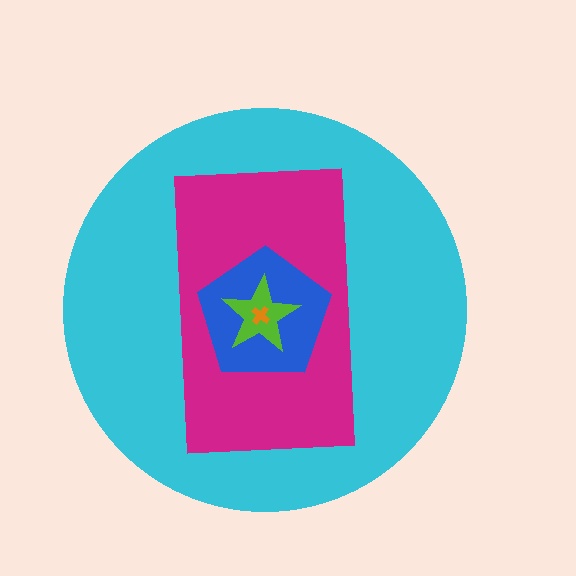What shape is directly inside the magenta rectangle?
The blue pentagon.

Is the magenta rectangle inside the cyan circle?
Yes.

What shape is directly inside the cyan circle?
The magenta rectangle.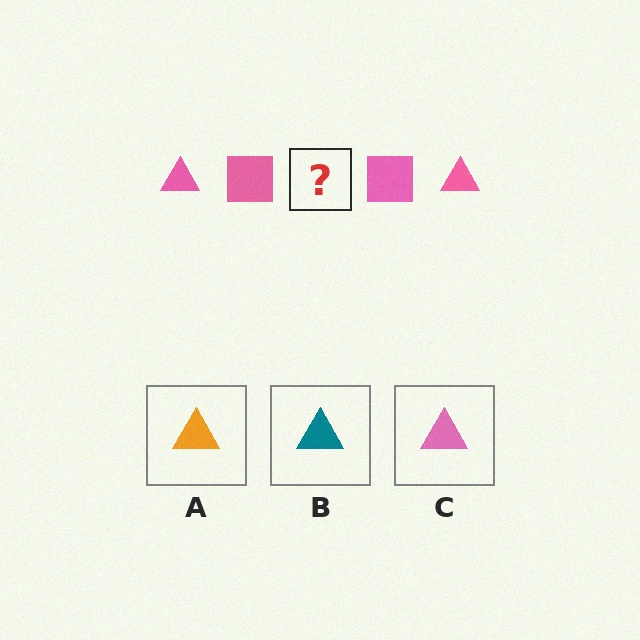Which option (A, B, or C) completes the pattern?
C.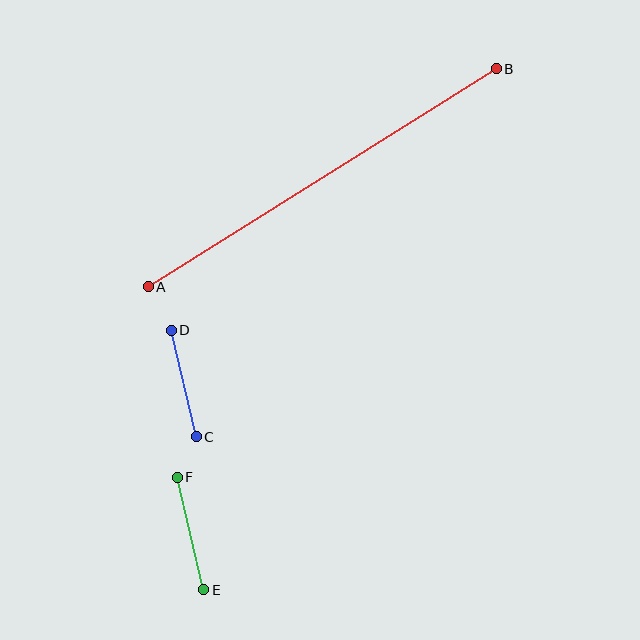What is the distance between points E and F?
The distance is approximately 116 pixels.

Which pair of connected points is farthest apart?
Points A and B are farthest apart.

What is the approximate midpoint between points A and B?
The midpoint is at approximately (322, 178) pixels.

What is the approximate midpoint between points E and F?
The midpoint is at approximately (191, 533) pixels.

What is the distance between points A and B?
The distance is approximately 411 pixels.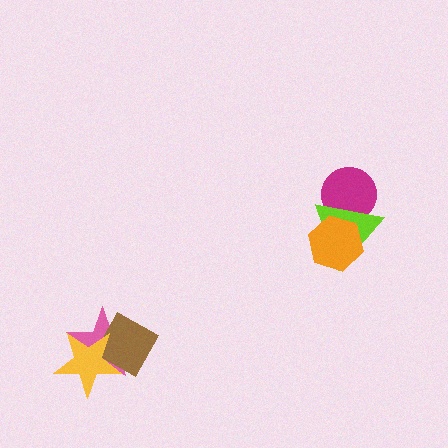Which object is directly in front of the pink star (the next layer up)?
The brown diamond is directly in front of the pink star.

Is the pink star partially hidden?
Yes, it is partially covered by another shape.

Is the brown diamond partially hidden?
Yes, it is partially covered by another shape.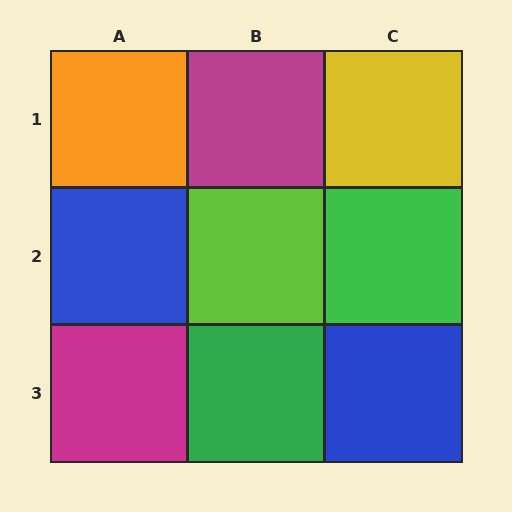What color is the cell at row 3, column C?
Blue.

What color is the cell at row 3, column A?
Magenta.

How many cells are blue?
2 cells are blue.